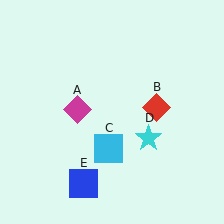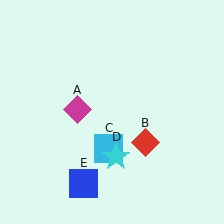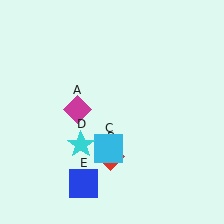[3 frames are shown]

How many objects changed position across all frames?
2 objects changed position: red diamond (object B), cyan star (object D).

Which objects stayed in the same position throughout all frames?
Magenta diamond (object A) and cyan square (object C) and blue square (object E) remained stationary.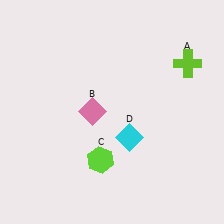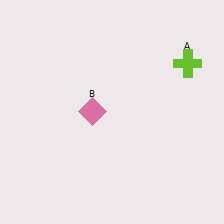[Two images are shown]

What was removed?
The lime hexagon (C), the cyan diamond (D) were removed in Image 2.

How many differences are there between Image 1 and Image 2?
There are 2 differences between the two images.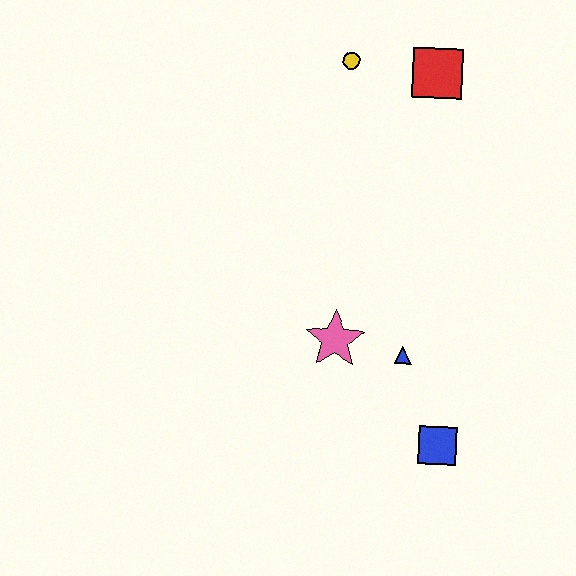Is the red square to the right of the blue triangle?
Yes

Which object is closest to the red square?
The yellow circle is closest to the red square.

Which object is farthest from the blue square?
The yellow circle is farthest from the blue square.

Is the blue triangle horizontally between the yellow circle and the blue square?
Yes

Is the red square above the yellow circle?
No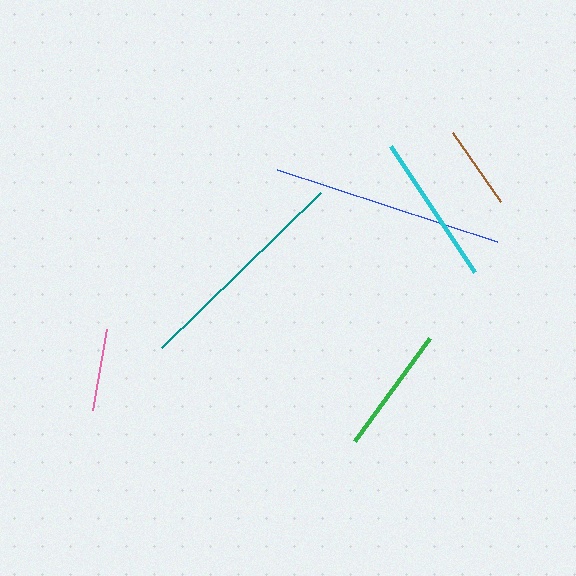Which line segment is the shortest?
The pink line is the shortest at approximately 82 pixels.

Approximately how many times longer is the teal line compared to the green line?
The teal line is approximately 1.8 times the length of the green line.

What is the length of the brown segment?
The brown segment is approximately 85 pixels long.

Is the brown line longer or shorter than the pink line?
The brown line is longer than the pink line.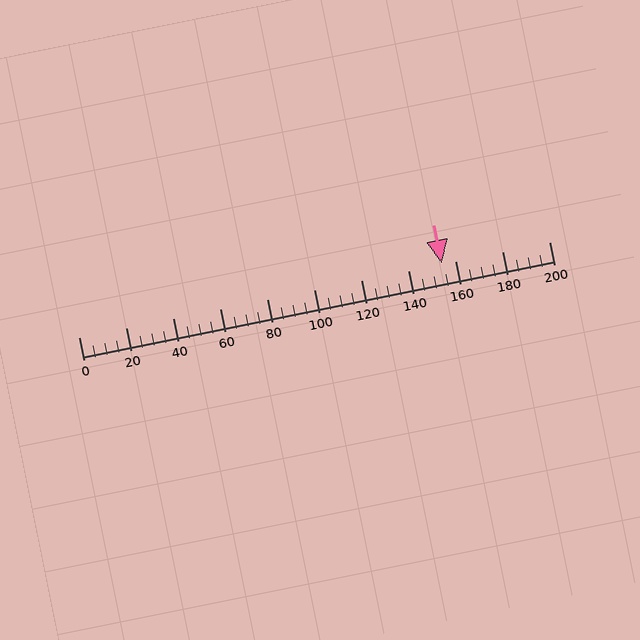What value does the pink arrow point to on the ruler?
The pink arrow points to approximately 154.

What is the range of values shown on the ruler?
The ruler shows values from 0 to 200.